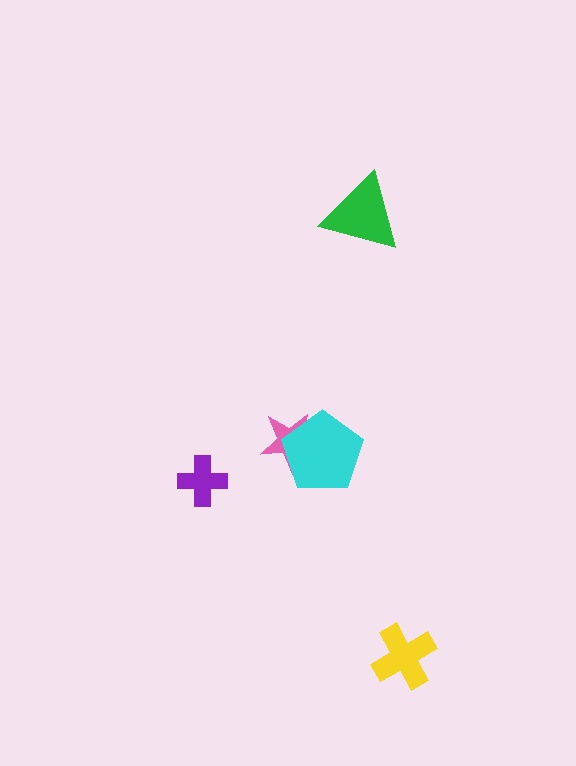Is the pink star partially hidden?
Yes, it is partially covered by another shape.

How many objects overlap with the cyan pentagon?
1 object overlaps with the cyan pentagon.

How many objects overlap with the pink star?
1 object overlaps with the pink star.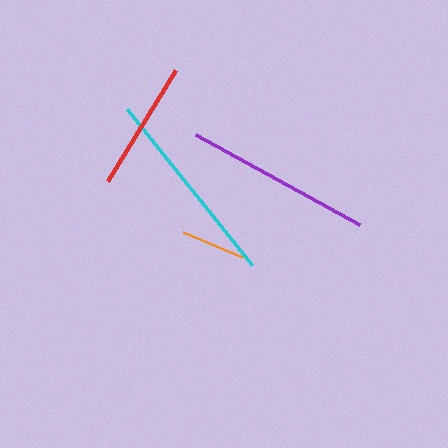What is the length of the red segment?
The red segment is approximately 130 pixels long.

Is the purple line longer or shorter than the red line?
The purple line is longer than the red line.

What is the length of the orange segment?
The orange segment is approximately 64 pixels long.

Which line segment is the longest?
The cyan line is the longest at approximately 199 pixels.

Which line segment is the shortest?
The orange line is the shortest at approximately 64 pixels.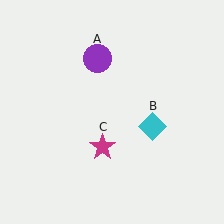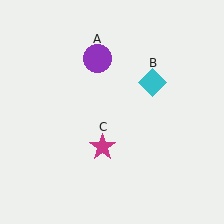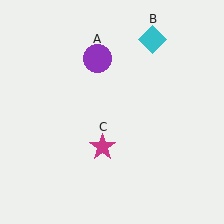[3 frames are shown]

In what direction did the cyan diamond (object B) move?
The cyan diamond (object B) moved up.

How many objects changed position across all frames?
1 object changed position: cyan diamond (object B).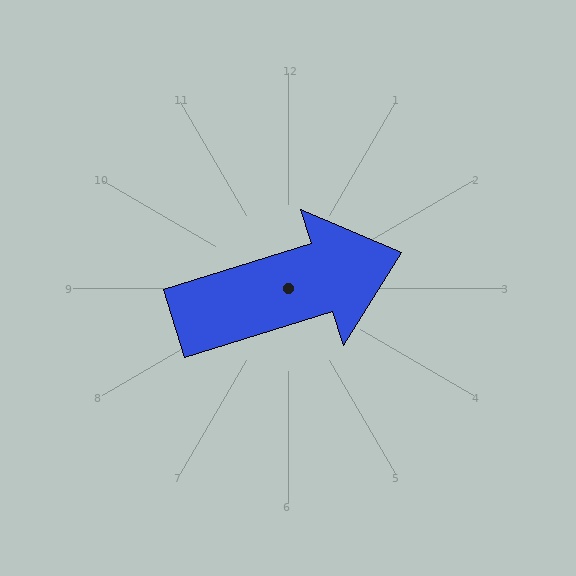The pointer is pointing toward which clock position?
Roughly 2 o'clock.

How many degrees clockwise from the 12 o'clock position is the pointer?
Approximately 73 degrees.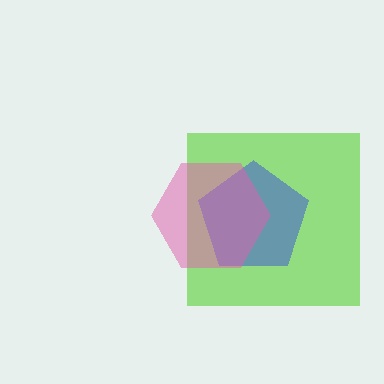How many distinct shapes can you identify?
There are 3 distinct shapes: a lime square, a blue pentagon, a pink hexagon.